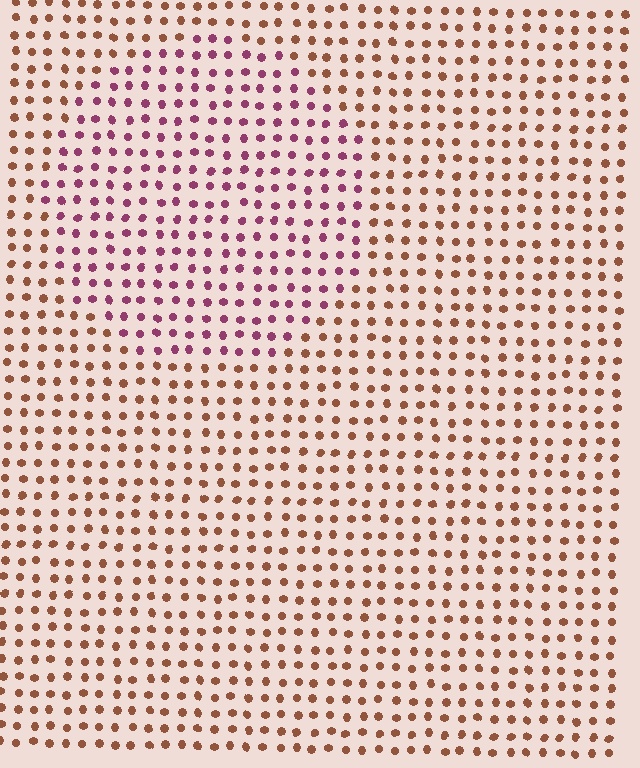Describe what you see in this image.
The image is filled with small brown elements in a uniform arrangement. A circle-shaped region is visible where the elements are tinted to a slightly different hue, forming a subtle color boundary.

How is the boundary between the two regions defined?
The boundary is defined purely by a slight shift in hue (about 51 degrees). Spacing, size, and orientation are identical on both sides.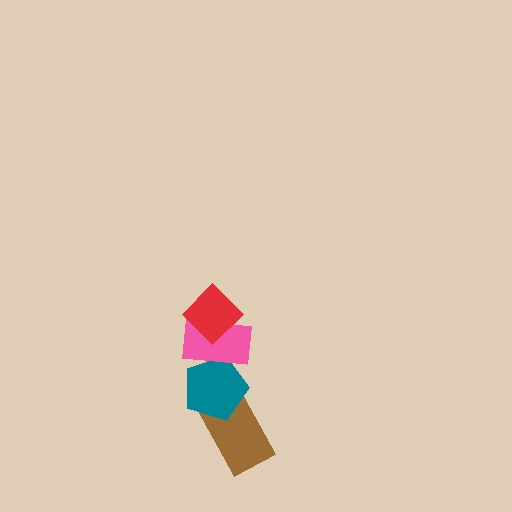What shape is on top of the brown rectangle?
The teal pentagon is on top of the brown rectangle.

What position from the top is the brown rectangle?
The brown rectangle is 4th from the top.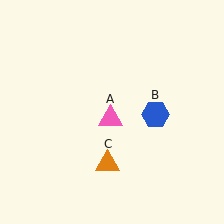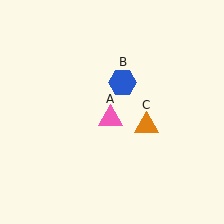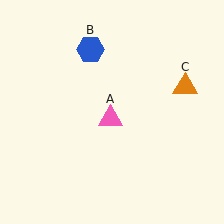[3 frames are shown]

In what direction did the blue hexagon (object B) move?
The blue hexagon (object B) moved up and to the left.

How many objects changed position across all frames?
2 objects changed position: blue hexagon (object B), orange triangle (object C).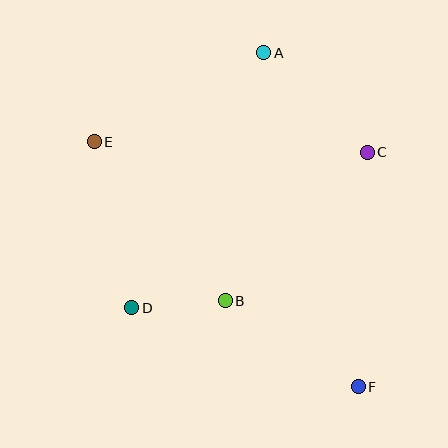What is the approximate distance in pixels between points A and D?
The distance between A and D is approximately 287 pixels.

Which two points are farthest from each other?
Points E and F are farthest from each other.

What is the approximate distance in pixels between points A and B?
The distance between A and B is approximately 251 pixels.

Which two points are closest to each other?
Points B and D are closest to each other.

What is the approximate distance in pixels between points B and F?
The distance between B and F is approximately 158 pixels.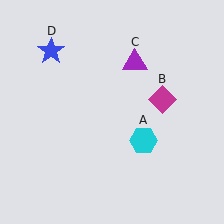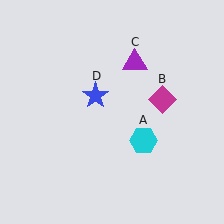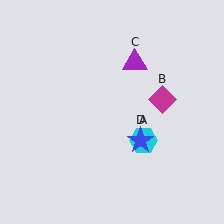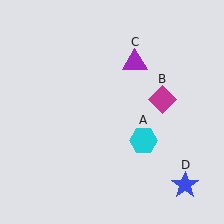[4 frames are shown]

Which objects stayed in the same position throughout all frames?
Cyan hexagon (object A) and magenta diamond (object B) and purple triangle (object C) remained stationary.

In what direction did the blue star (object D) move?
The blue star (object D) moved down and to the right.